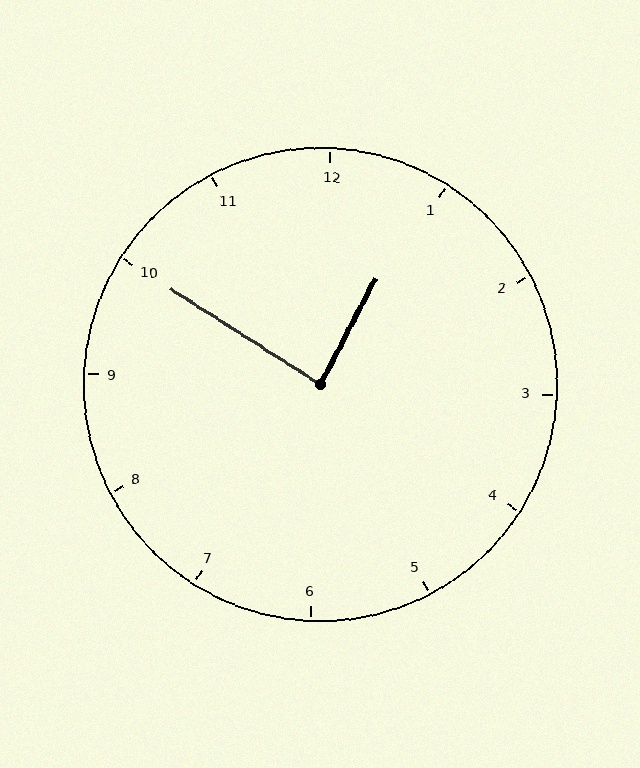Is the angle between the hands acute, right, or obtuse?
It is right.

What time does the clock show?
12:50.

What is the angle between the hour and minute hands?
Approximately 85 degrees.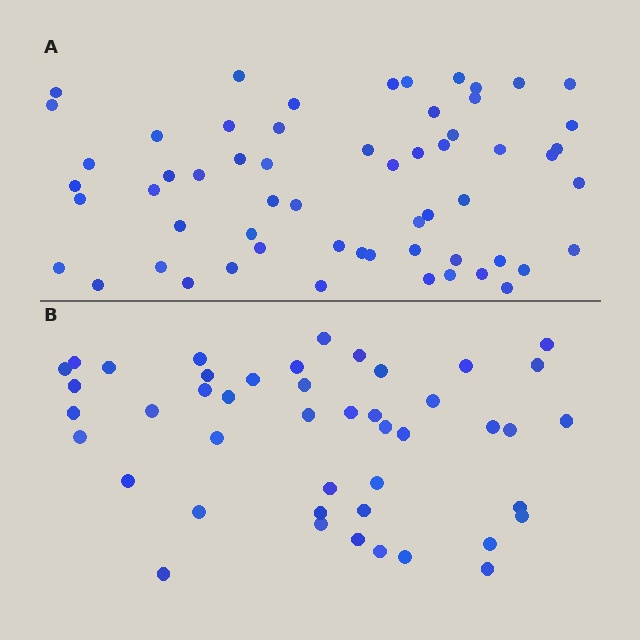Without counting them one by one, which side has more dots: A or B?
Region A (the top region) has more dots.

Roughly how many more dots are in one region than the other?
Region A has approximately 15 more dots than region B.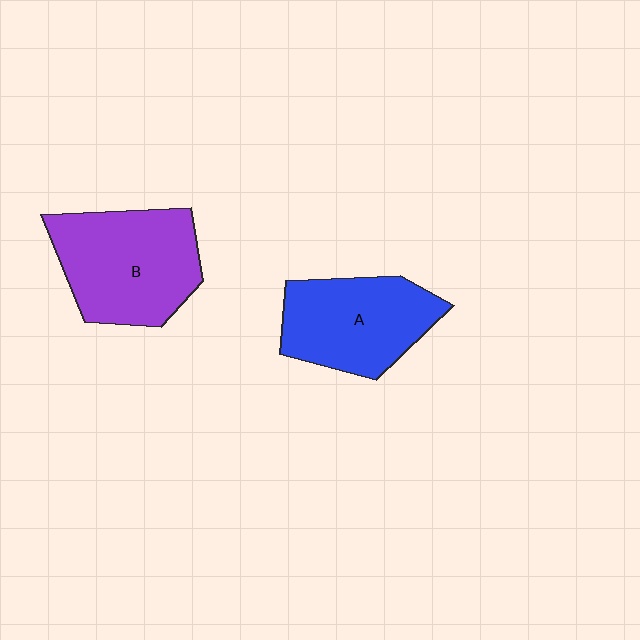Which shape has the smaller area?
Shape A (blue).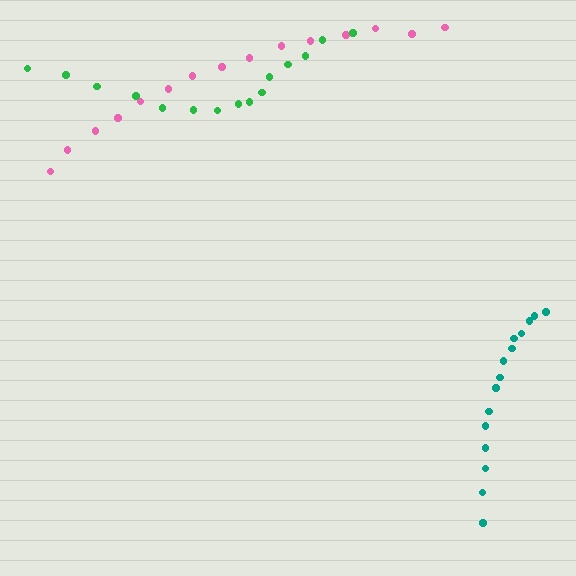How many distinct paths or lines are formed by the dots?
There are 3 distinct paths.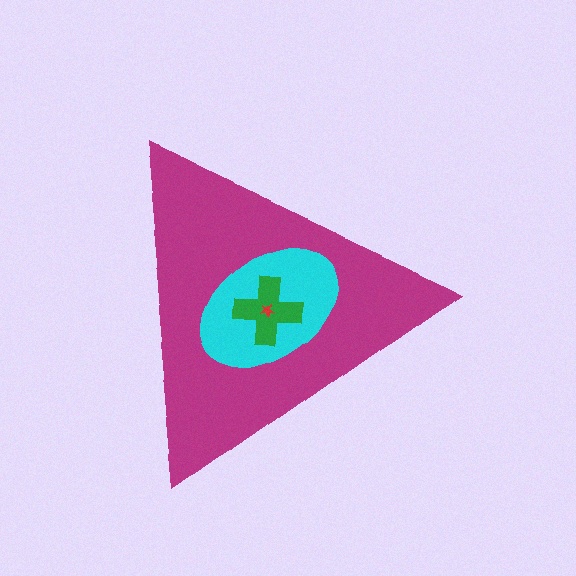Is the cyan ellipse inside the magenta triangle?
Yes.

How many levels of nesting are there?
4.